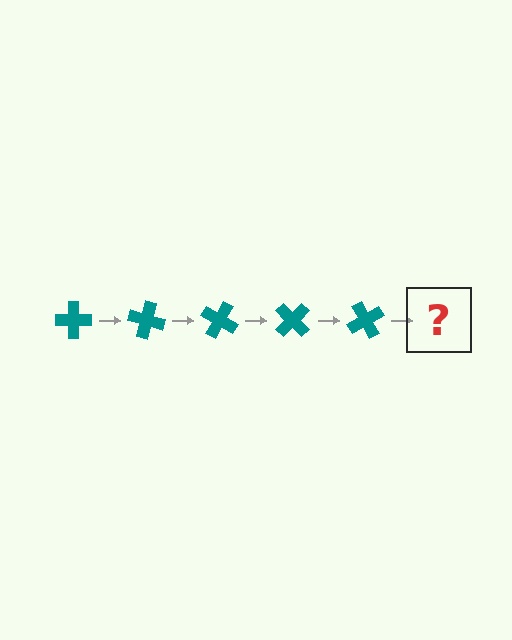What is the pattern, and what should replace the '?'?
The pattern is that the cross rotates 15 degrees each step. The '?' should be a teal cross rotated 75 degrees.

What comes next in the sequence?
The next element should be a teal cross rotated 75 degrees.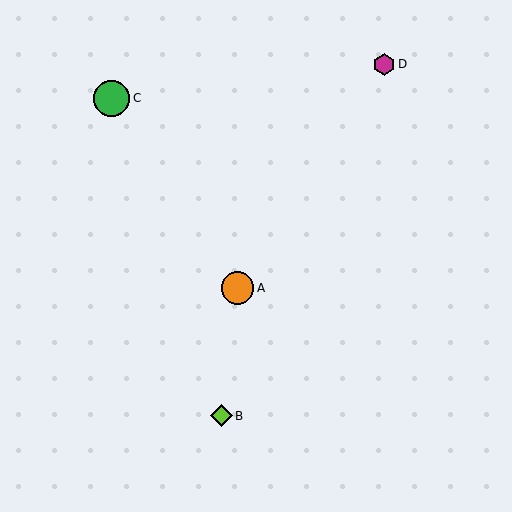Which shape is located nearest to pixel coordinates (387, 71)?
The magenta hexagon (labeled D) at (384, 64) is nearest to that location.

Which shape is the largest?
The green circle (labeled C) is the largest.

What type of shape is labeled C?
Shape C is a green circle.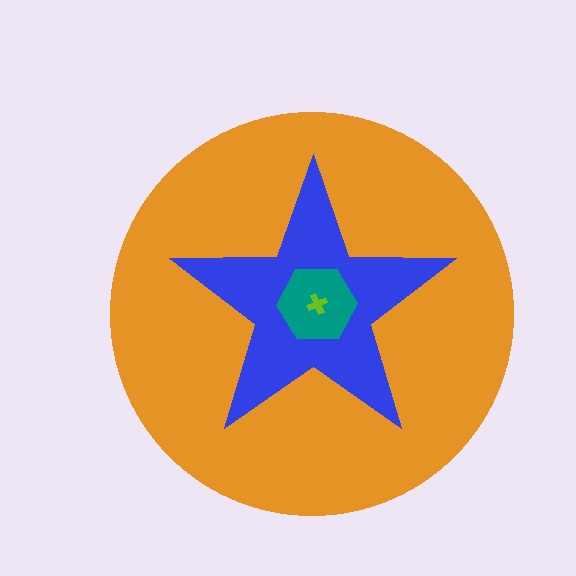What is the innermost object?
The lime cross.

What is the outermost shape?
The orange circle.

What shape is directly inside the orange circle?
The blue star.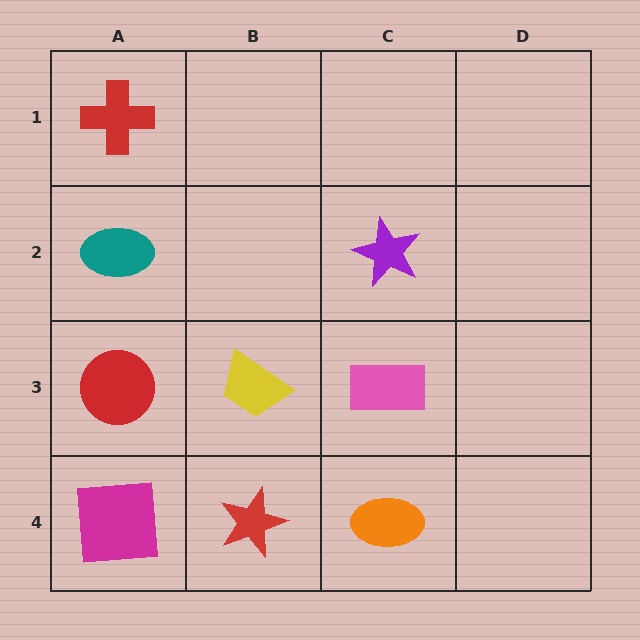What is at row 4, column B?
A red star.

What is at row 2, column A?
A teal ellipse.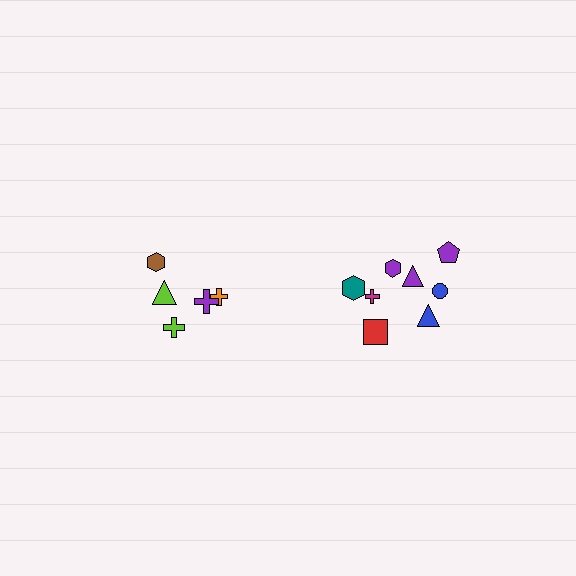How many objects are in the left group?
There are 5 objects.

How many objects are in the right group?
There are 8 objects.